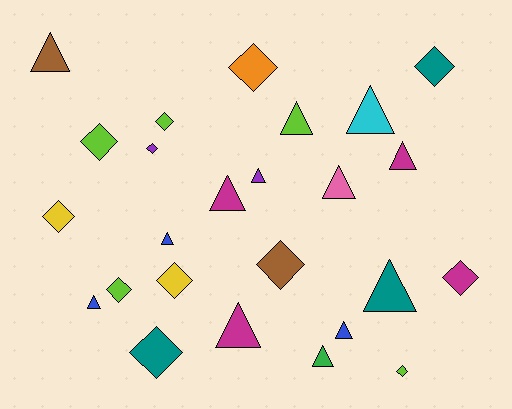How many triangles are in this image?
There are 13 triangles.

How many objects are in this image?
There are 25 objects.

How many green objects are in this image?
There is 1 green object.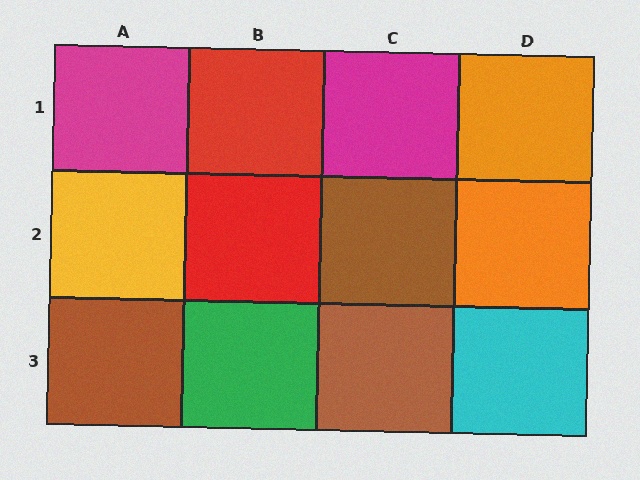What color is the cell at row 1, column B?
Red.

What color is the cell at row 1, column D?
Orange.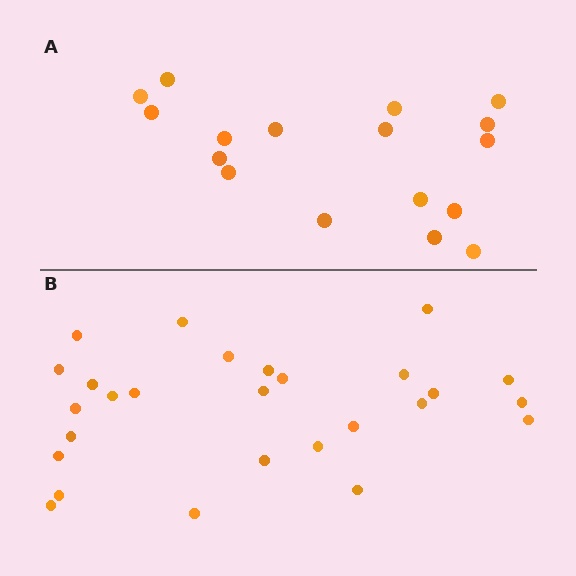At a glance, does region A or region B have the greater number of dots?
Region B (the bottom region) has more dots.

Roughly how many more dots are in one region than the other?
Region B has roughly 10 or so more dots than region A.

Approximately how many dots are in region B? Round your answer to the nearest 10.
About 30 dots. (The exact count is 27, which rounds to 30.)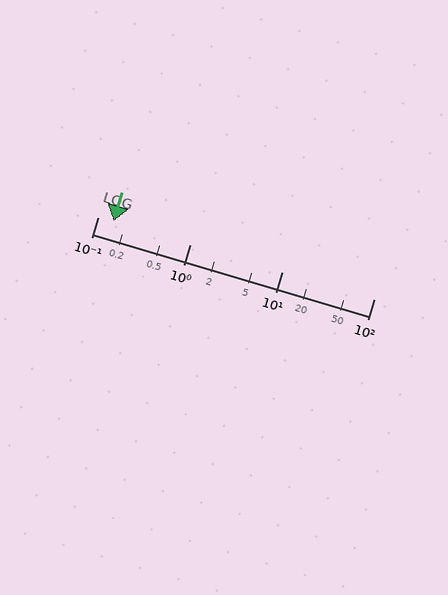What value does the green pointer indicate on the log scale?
The pointer indicates approximately 0.15.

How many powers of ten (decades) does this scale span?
The scale spans 3 decades, from 0.1 to 100.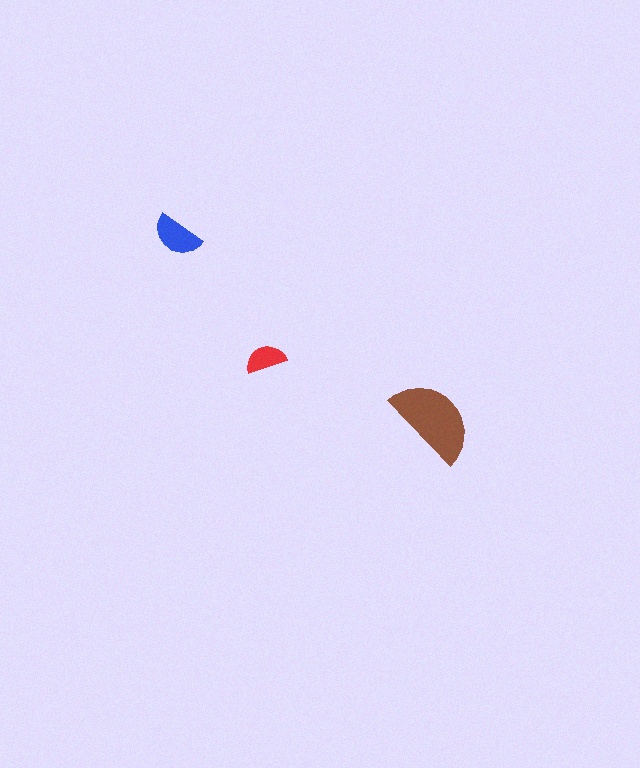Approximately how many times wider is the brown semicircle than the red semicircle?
About 2 times wider.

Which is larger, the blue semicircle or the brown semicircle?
The brown one.